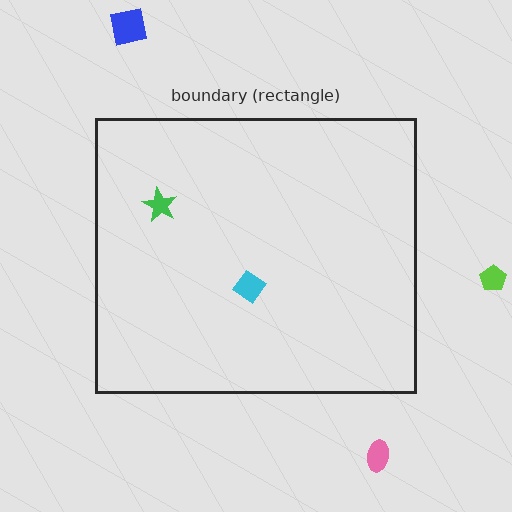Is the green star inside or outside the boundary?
Inside.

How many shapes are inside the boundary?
2 inside, 3 outside.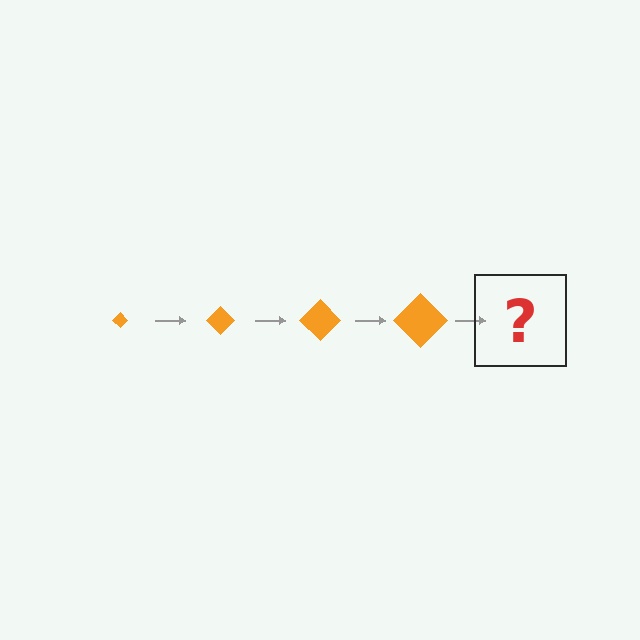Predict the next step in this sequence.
The next step is an orange diamond, larger than the previous one.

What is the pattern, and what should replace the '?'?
The pattern is that the diamond gets progressively larger each step. The '?' should be an orange diamond, larger than the previous one.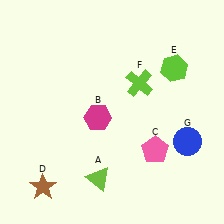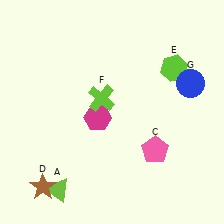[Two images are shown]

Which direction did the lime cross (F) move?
The lime cross (F) moved left.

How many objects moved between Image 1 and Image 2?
3 objects moved between the two images.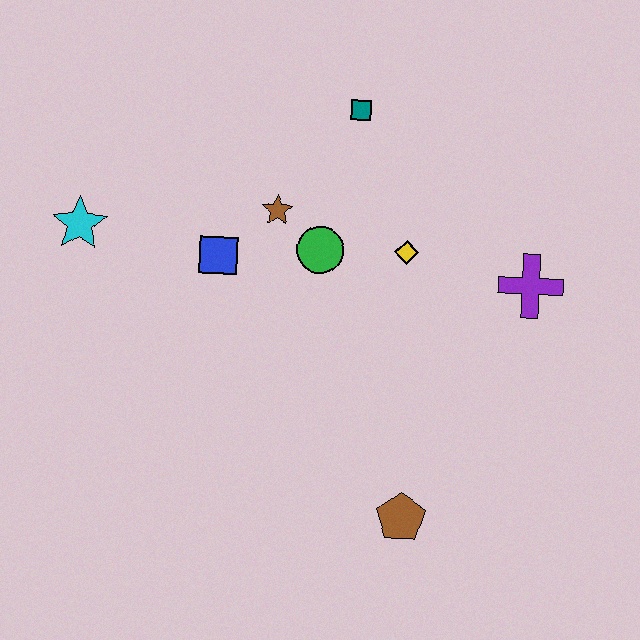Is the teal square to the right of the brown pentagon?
No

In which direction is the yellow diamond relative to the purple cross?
The yellow diamond is to the left of the purple cross.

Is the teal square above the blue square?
Yes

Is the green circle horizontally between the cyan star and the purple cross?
Yes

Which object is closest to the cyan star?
The blue square is closest to the cyan star.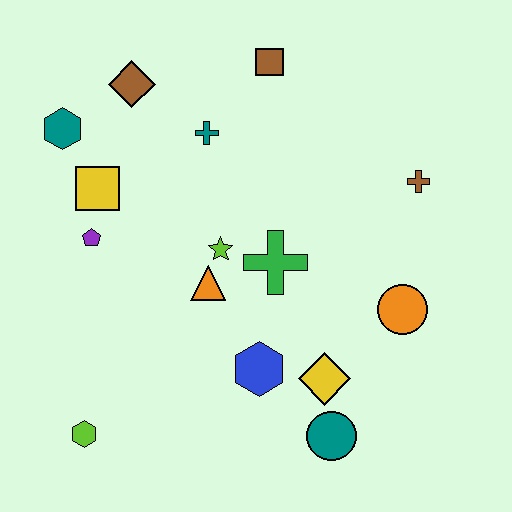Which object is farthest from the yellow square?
The teal circle is farthest from the yellow square.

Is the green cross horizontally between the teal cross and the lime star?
No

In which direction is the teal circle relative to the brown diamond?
The teal circle is below the brown diamond.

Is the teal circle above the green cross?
No